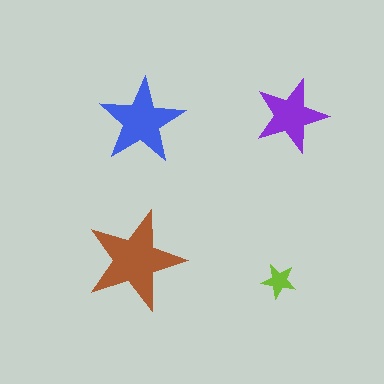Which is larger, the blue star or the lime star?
The blue one.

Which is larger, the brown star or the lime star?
The brown one.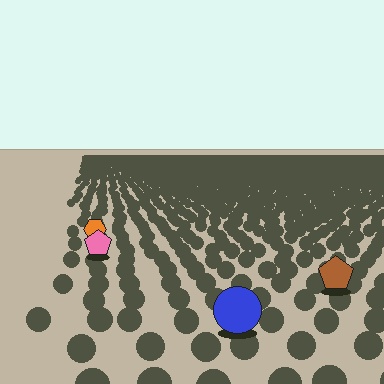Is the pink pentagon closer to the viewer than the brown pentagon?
No. The brown pentagon is closer — you can tell from the texture gradient: the ground texture is coarser near it.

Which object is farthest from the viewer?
The orange hexagon is farthest from the viewer. It appears smaller and the ground texture around it is denser.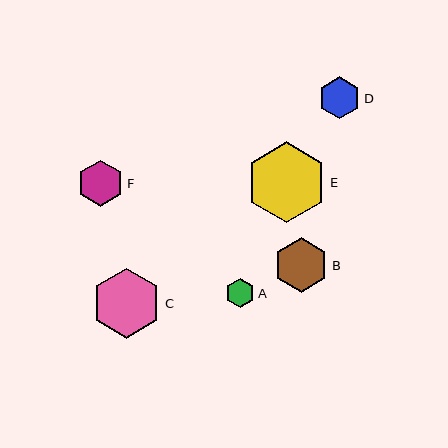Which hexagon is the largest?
Hexagon E is the largest with a size of approximately 81 pixels.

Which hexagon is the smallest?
Hexagon A is the smallest with a size of approximately 29 pixels.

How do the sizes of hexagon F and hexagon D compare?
Hexagon F and hexagon D are approximately the same size.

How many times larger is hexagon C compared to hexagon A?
Hexagon C is approximately 2.4 times the size of hexagon A.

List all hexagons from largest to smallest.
From largest to smallest: E, C, B, F, D, A.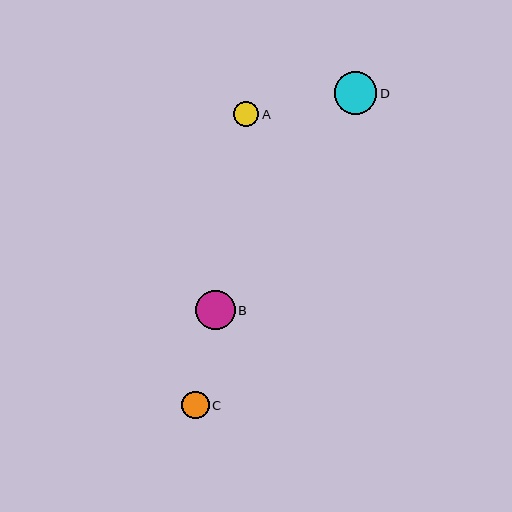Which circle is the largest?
Circle D is the largest with a size of approximately 42 pixels.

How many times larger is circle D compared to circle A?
Circle D is approximately 1.7 times the size of circle A.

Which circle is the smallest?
Circle A is the smallest with a size of approximately 25 pixels.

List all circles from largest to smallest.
From largest to smallest: D, B, C, A.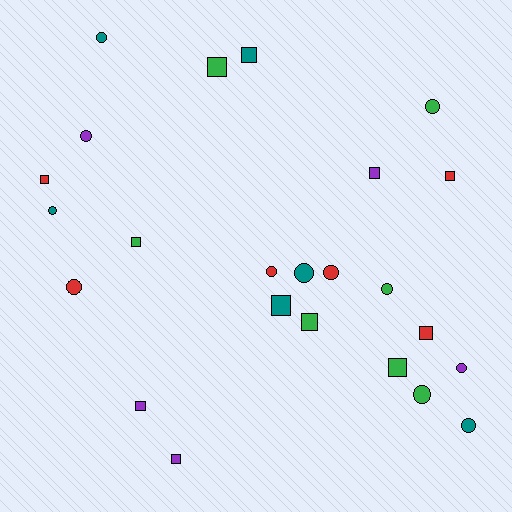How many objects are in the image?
There are 24 objects.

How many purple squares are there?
There are 3 purple squares.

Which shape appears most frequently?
Square, with 12 objects.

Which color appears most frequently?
Green, with 7 objects.